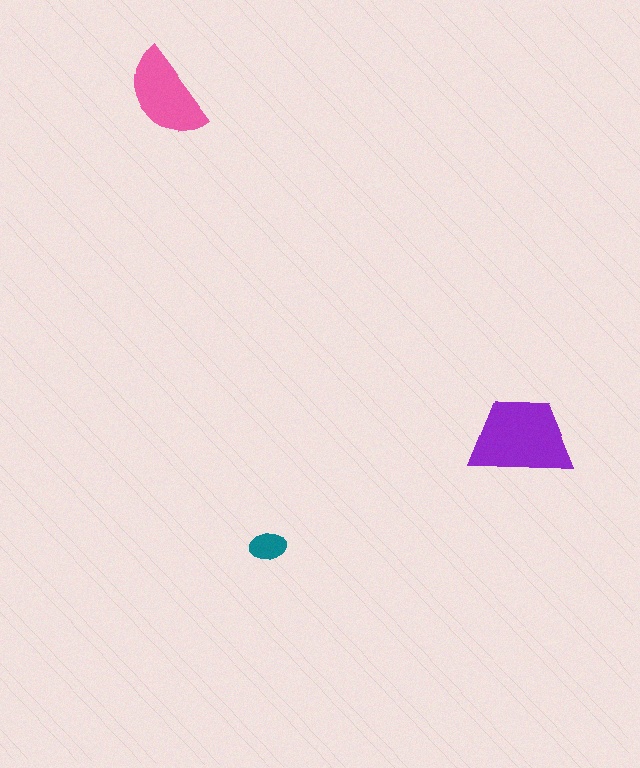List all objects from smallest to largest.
The teal ellipse, the pink semicircle, the purple trapezoid.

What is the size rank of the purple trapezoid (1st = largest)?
1st.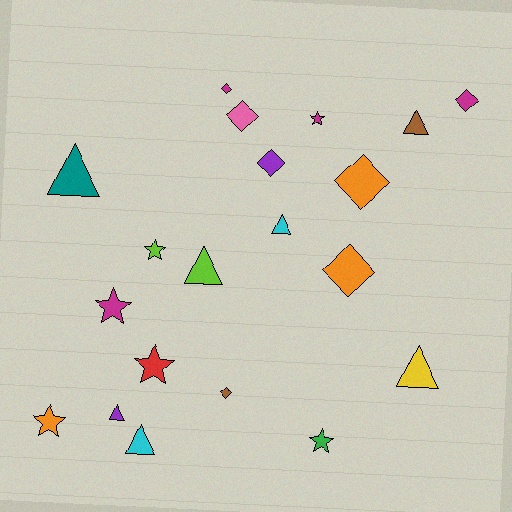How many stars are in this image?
There are 6 stars.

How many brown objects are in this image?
There are 2 brown objects.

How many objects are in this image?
There are 20 objects.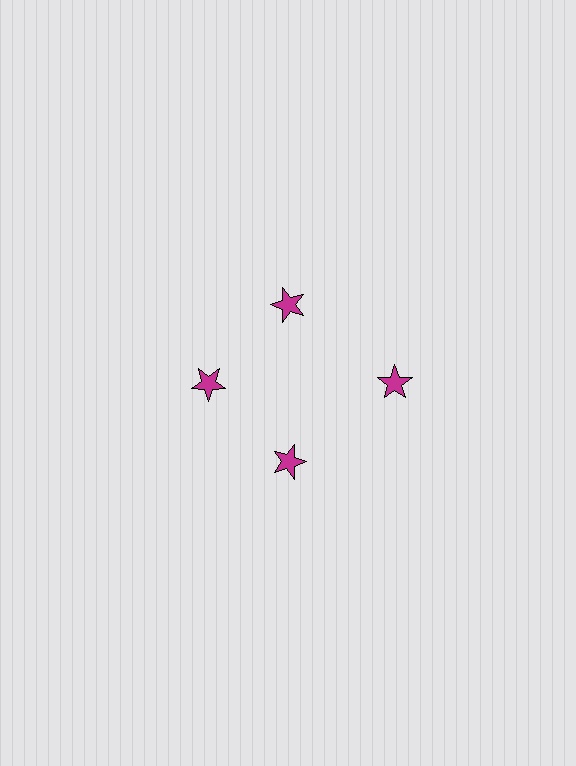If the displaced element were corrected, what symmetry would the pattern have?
It would have 4-fold rotational symmetry — the pattern would map onto itself every 90 degrees.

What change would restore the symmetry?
The symmetry would be restored by moving it inward, back onto the ring so that all 4 stars sit at equal angles and equal distance from the center.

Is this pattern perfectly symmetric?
No. The 4 magenta stars are arranged in a ring, but one element near the 3 o'clock position is pushed outward from the center, breaking the 4-fold rotational symmetry.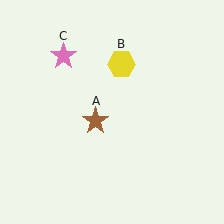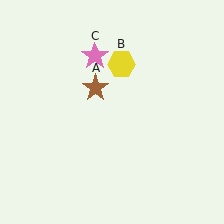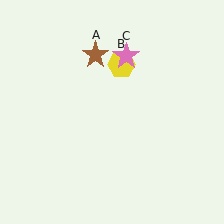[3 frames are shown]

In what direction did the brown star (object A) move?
The brown star (object A) moved up.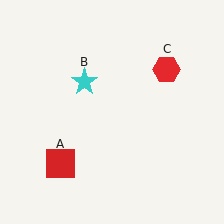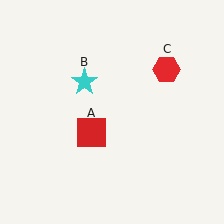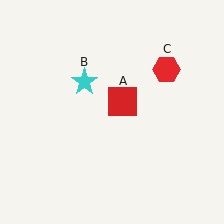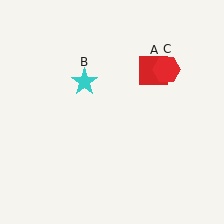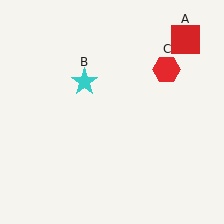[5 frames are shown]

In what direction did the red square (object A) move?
The red square (object A) moved up and to the right.